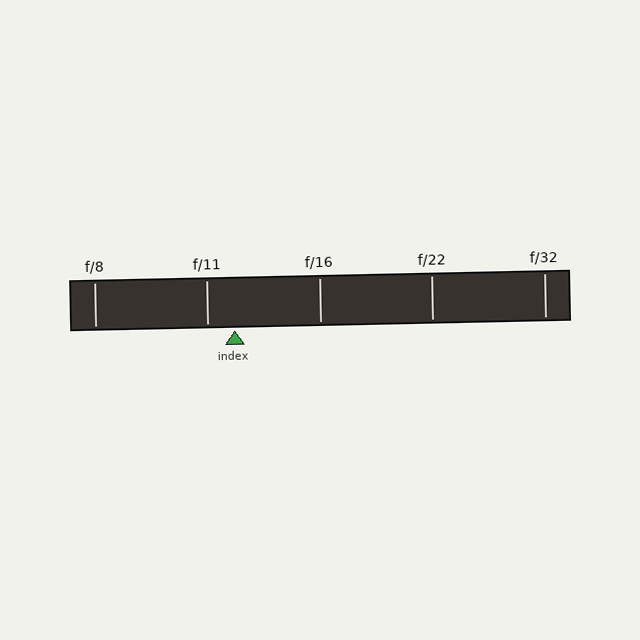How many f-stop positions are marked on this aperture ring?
There are 5 f-stop positions marked.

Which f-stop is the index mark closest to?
The index mark is closest to f/11.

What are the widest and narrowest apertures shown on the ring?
The widest aperture shown is f/8 and the narrowest is f/32.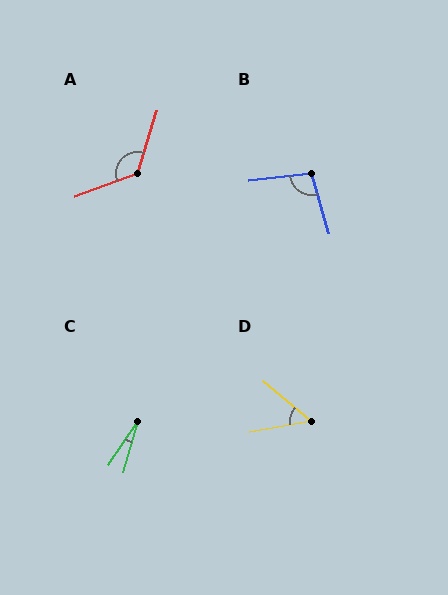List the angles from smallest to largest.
C (18°), D (50°), B (101°), A (128°).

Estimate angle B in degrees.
Approximately 101 degrees.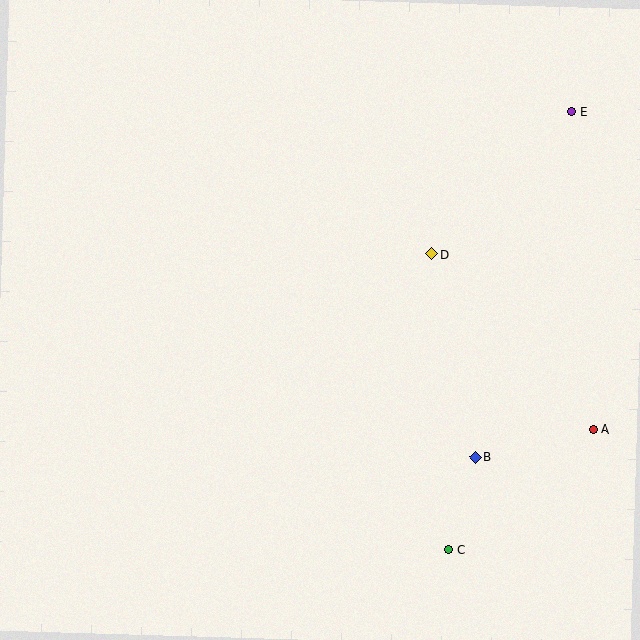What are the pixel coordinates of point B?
Point B is at (475, 457).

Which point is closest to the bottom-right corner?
Point C is closest to the bottom-right corner.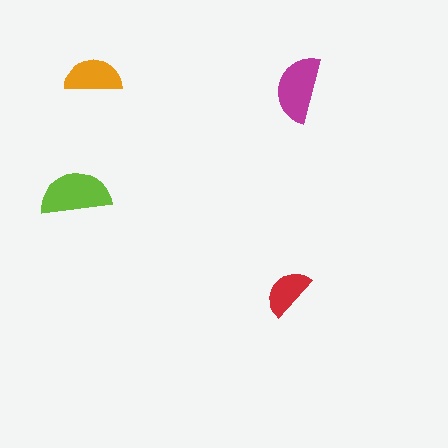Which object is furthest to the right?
The magenta semicircle is rightmost.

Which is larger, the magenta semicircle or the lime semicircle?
The lime one.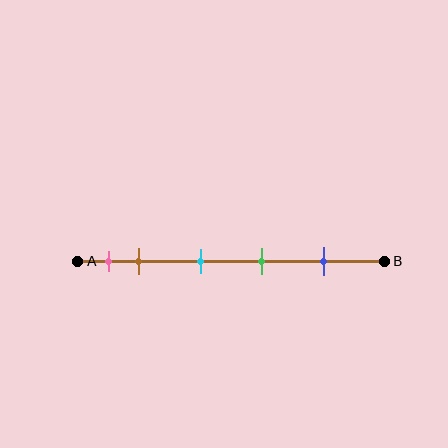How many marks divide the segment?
There are 5 marks dividing the segment.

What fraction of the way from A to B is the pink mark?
The pink mark is approximately 10% (0.1) of the way from A to B.